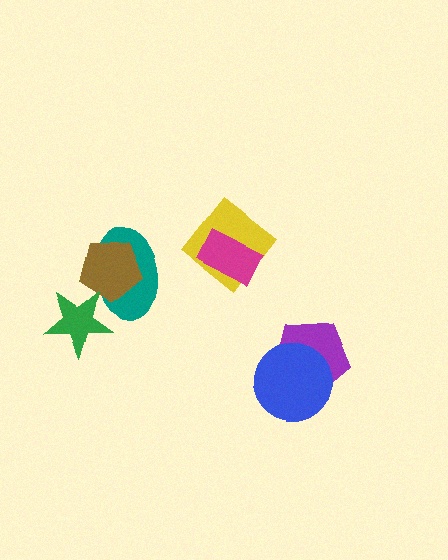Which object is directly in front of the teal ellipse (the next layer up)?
The brown pentagon is directly in front of the teal ellipse.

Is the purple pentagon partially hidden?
Yes, it is partially covered by another shape.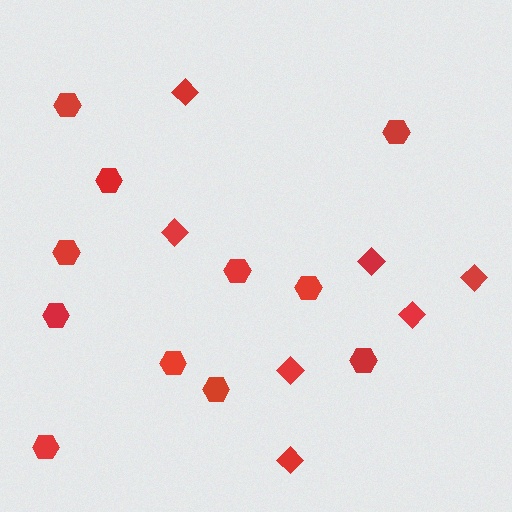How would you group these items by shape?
There are 2 groups: one group of diamonds (7) and one group of hexagons (11).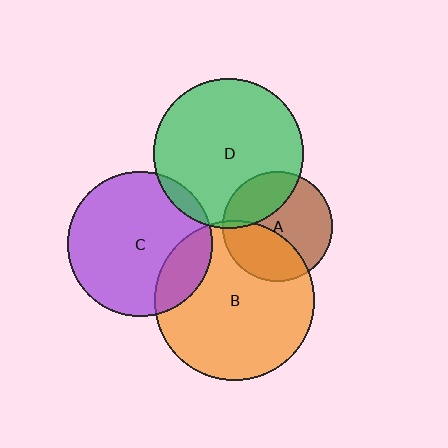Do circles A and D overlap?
Yes.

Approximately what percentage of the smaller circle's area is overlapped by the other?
Approximately 30%.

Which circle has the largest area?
Circle B (orange).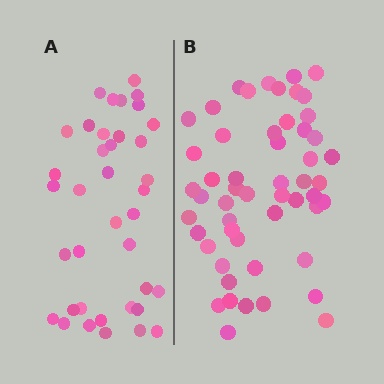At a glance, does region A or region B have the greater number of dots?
Region B (the right region) has more dots.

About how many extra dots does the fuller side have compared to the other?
Region B has approximately 15 more dots than region A.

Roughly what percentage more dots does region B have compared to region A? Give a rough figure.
About 40% more.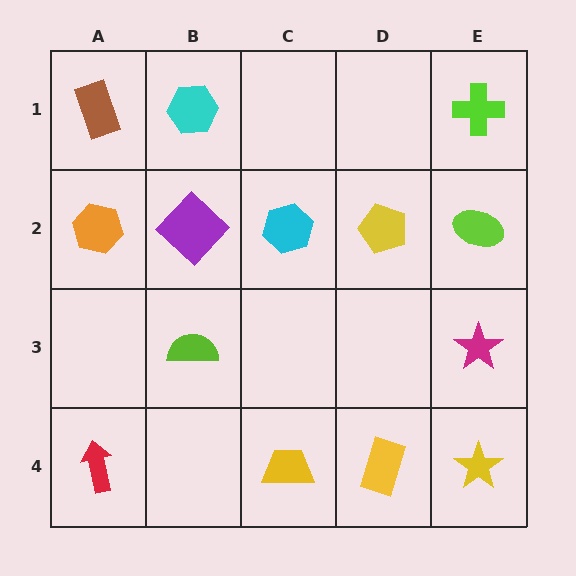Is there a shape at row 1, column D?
No, that cell is empty.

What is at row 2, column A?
An orange hexagon.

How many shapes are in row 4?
4 shapes.